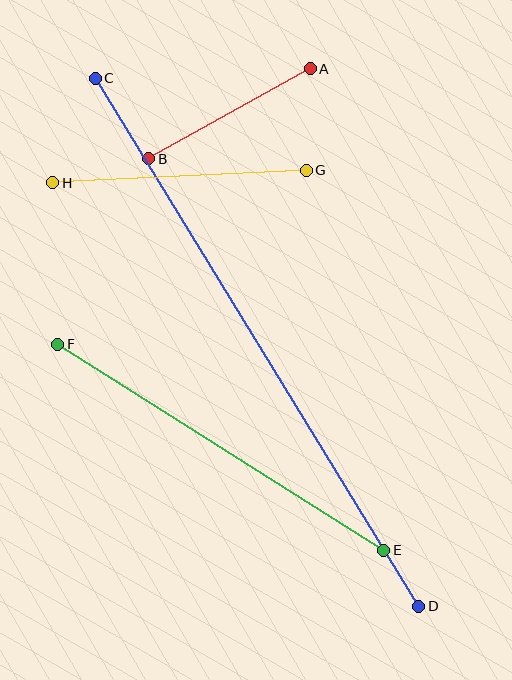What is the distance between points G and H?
The distance is approximately 254 pixels.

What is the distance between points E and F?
The distance is approximately 386 pixels.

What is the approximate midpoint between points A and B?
The midpoint is at approximately (230, 114) pixels.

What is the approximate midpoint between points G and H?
The midpoint is at approximately (180, 176) pixels.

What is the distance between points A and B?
The distance is approximately 185 pixels.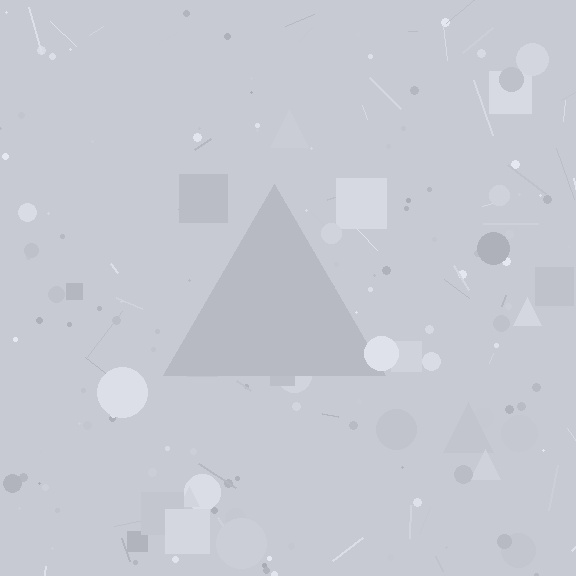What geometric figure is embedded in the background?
A triangle is embedded in the background.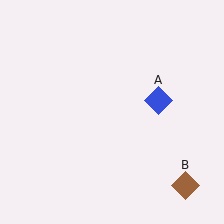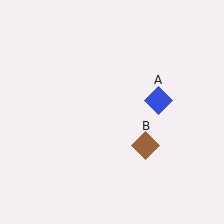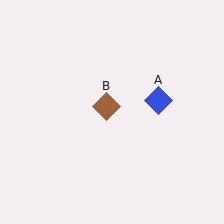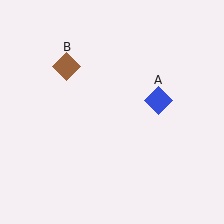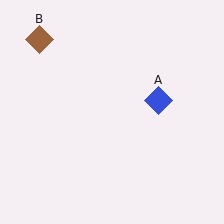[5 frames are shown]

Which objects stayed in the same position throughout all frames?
Blue diamond (object A) remained stationary.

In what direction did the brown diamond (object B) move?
The brown diamond (object B) moved up and to the left.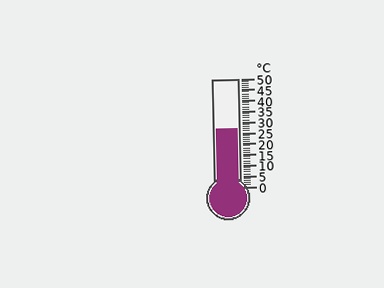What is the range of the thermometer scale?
The thermometer scale ranges from 0°C to 50°C.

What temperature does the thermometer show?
The thermometer shows approximately 27°C.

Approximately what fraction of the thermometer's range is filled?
The thermometer is filled to approximately 55% of its range.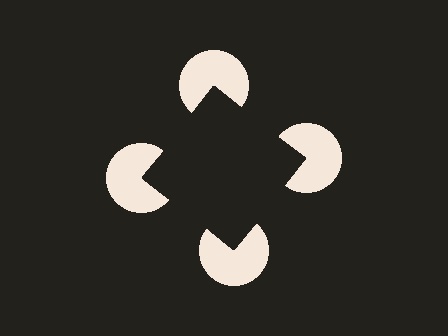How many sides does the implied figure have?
4 sides.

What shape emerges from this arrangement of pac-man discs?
An illusory square — its edges are inferred from the aligned wedge cuts in the pac-man discs, not physically drawn.